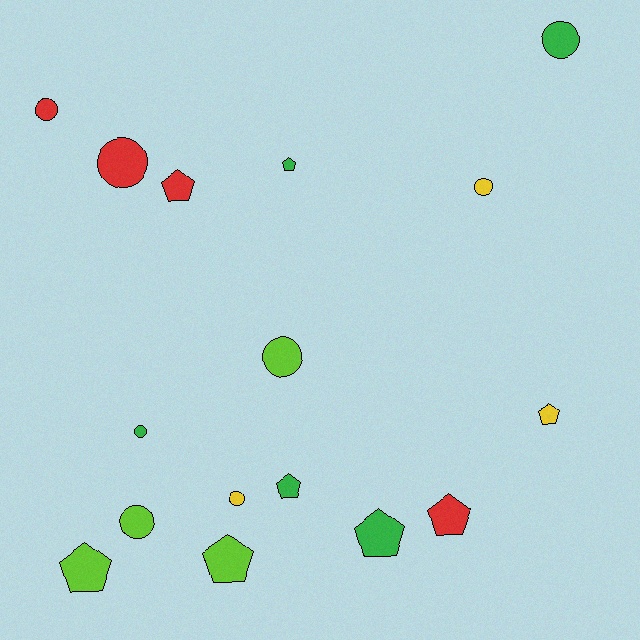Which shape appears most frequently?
Circle, with 8 objects.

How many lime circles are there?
There are 2 lime circles.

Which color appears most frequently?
Green, with 5 objects.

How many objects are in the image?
There are 16 objects.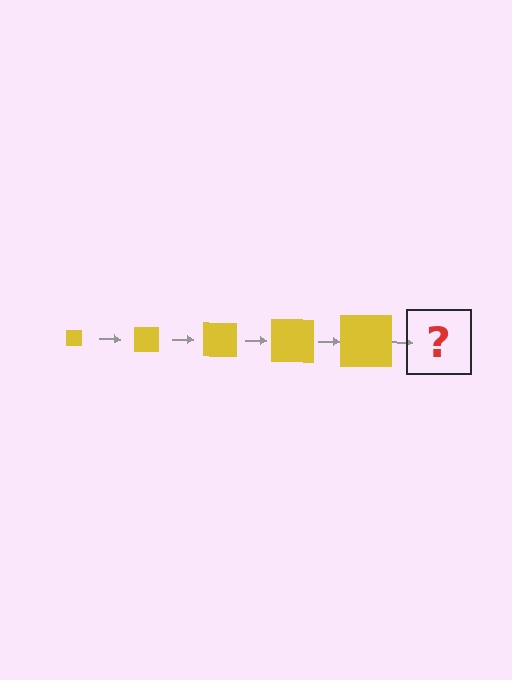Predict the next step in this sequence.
The next step is a yellow square, larger than the previous one.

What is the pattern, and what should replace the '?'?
The pattern is that the square gets progressively larger each step. The '?' should be a yellow square, larger than the previous one.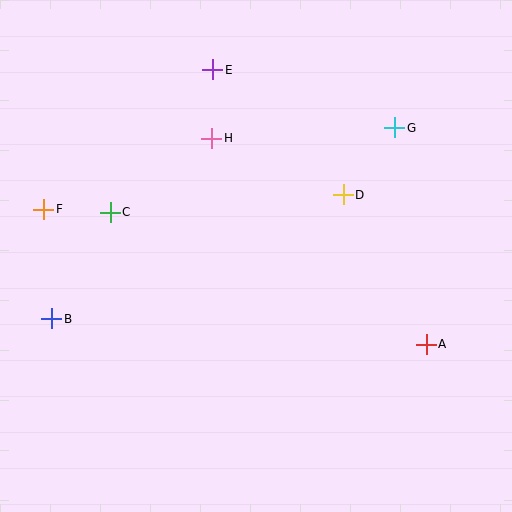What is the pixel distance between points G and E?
The distance between G and E is 191 pixels.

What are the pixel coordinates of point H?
Point H is at (212, 138).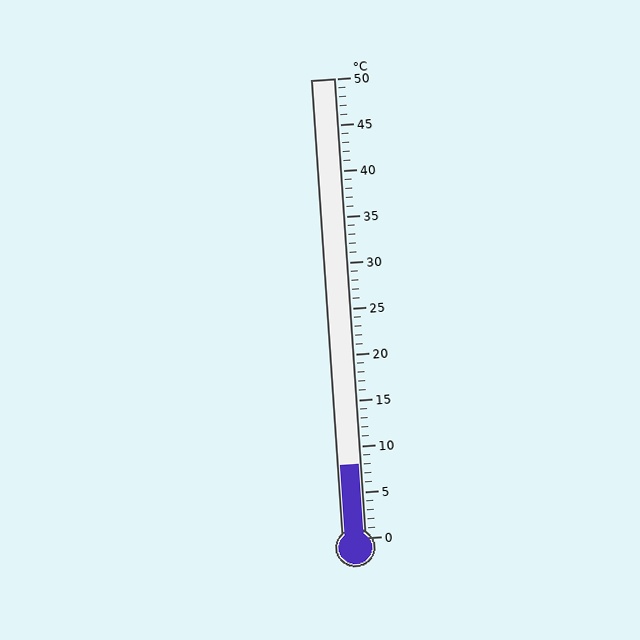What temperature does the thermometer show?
The thermometer shows approximately 8°C.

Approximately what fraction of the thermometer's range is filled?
The thermometer is filled to approximately 15% of its range.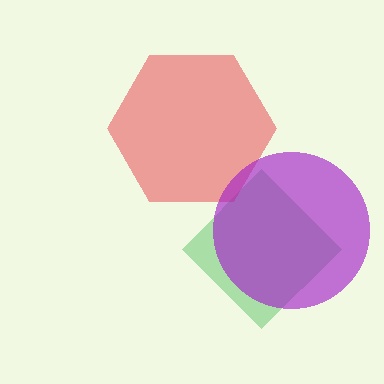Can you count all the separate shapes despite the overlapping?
Yes, there are 3 separate shapes.